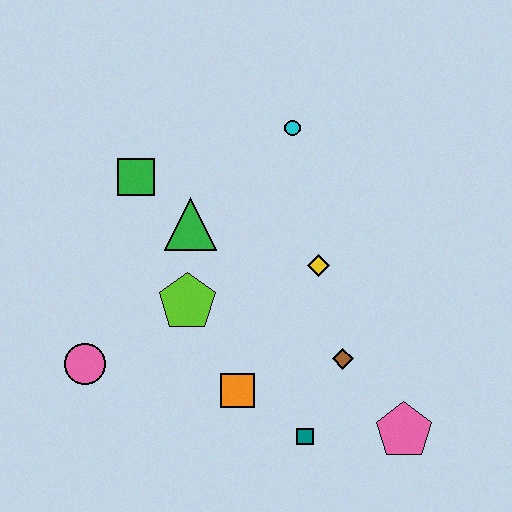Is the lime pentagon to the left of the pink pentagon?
Yes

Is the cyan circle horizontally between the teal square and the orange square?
Yes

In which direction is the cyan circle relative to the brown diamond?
The cyan circle is above the brown diamond.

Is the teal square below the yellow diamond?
Yes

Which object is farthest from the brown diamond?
The green square is farthest from the brown diamond.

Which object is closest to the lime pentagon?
The green triangle is closest to the lime pentagon.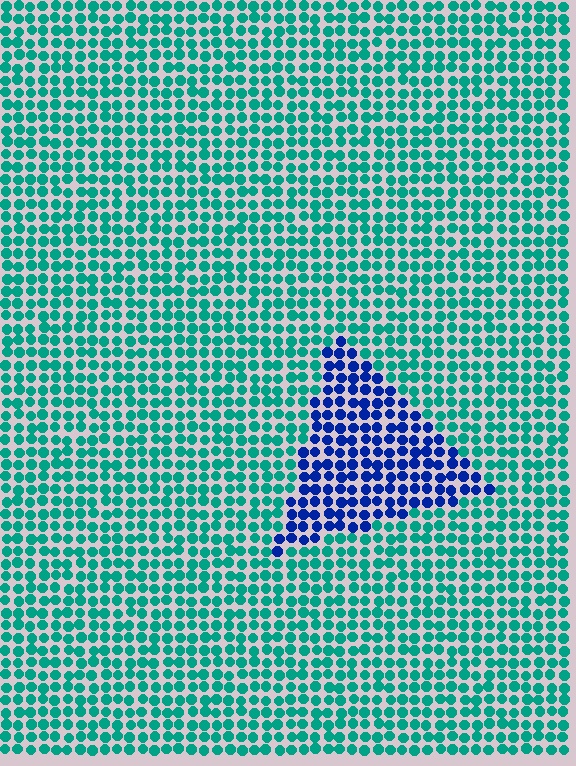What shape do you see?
I see a triangle.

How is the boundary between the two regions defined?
The boundary is defined purely by a slight shift in hue (about 58 degrees). Spacing, size, and orientation are identical on both sides.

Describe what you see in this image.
The image is filled with small teal elements in a uniform arrangement. A triangle-shaped region is visible where the elements are tinted to a slightly different hue, forming a subtle color boundary.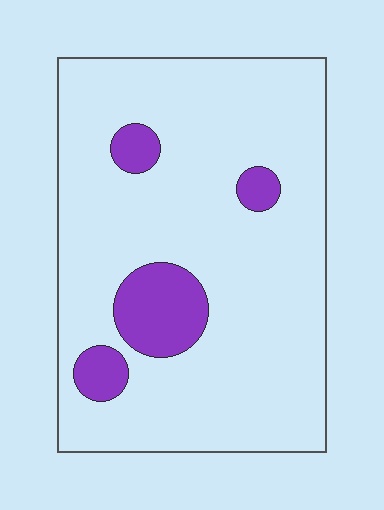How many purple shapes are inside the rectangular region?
4.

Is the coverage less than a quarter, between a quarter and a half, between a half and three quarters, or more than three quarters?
Less than a quarter.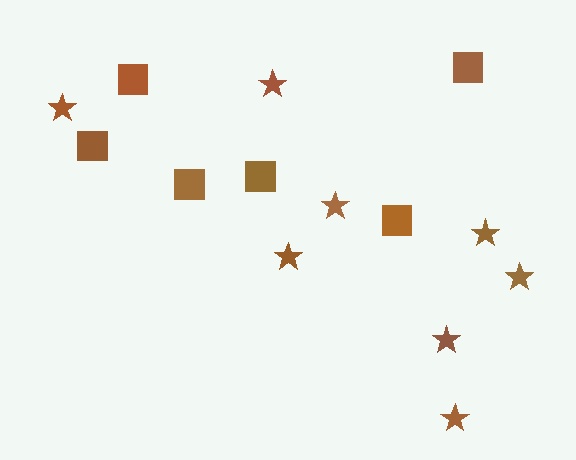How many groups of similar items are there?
There are 2 groups: one group of squares (6) and one group of stars (8).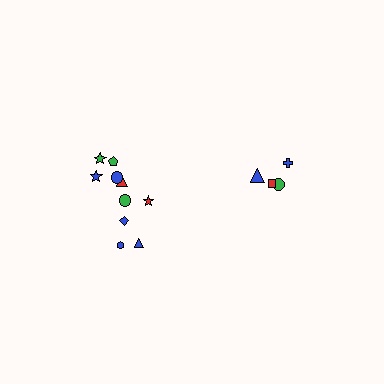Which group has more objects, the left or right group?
The left group.